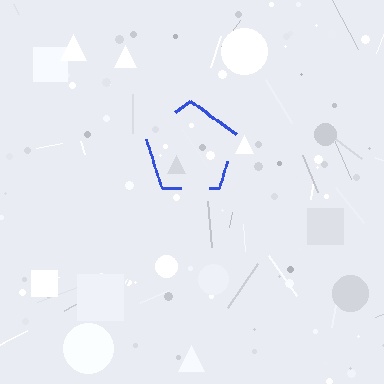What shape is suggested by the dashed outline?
The dashed outline suggests a pentagon.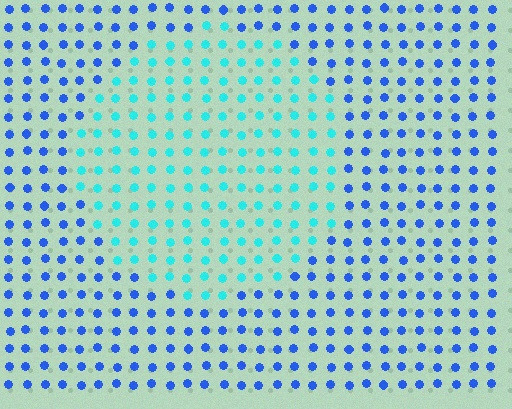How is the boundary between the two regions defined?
The boundary is defined purely by a slight shift in hue (about 45 degrees). Spacing, size, and orientation are identical on both sides.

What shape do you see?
I see a circle.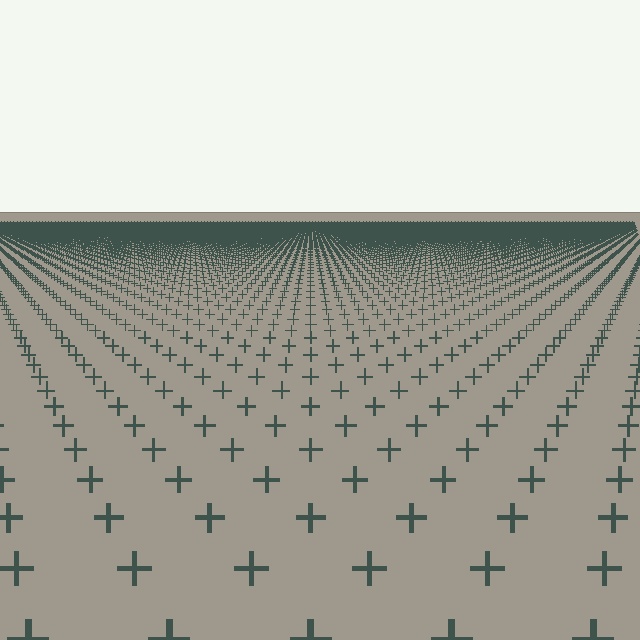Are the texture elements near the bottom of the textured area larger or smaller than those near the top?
Larger. Near the bottom, elements are closer to the viewer and appear at a bigger on-screen size.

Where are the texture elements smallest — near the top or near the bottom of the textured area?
Near the top.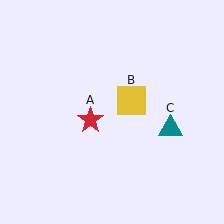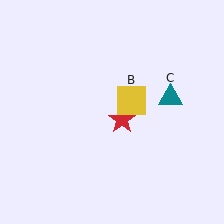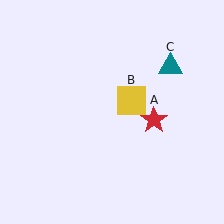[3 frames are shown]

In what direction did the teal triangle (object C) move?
The teal triangle (object C) moved up.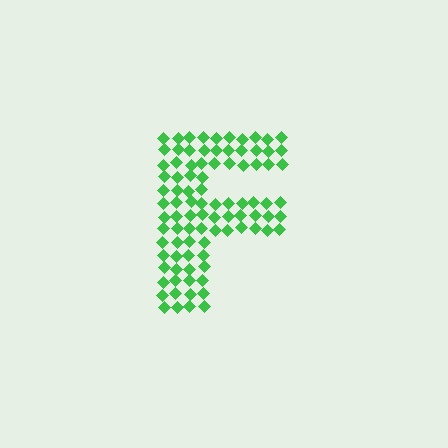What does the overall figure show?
The overall figure shows the letter F.